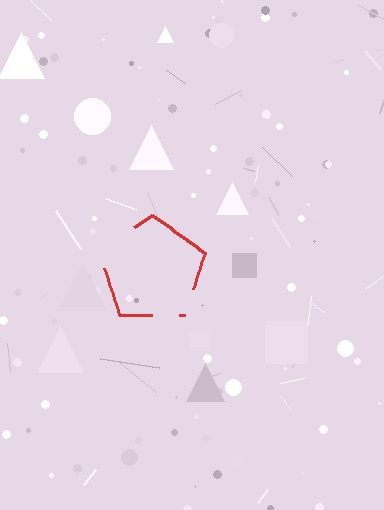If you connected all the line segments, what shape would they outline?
They would outline a pentagon.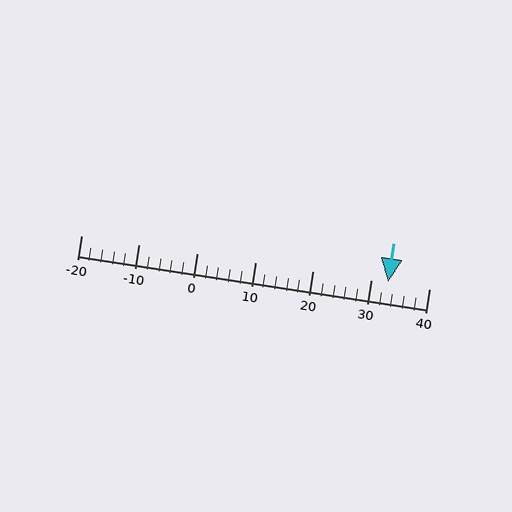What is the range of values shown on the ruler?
The ruler shows values from -20 to 40.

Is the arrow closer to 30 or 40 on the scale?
The arrow is closer to 30.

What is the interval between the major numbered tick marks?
The major tick marks are spaced 10 units apart.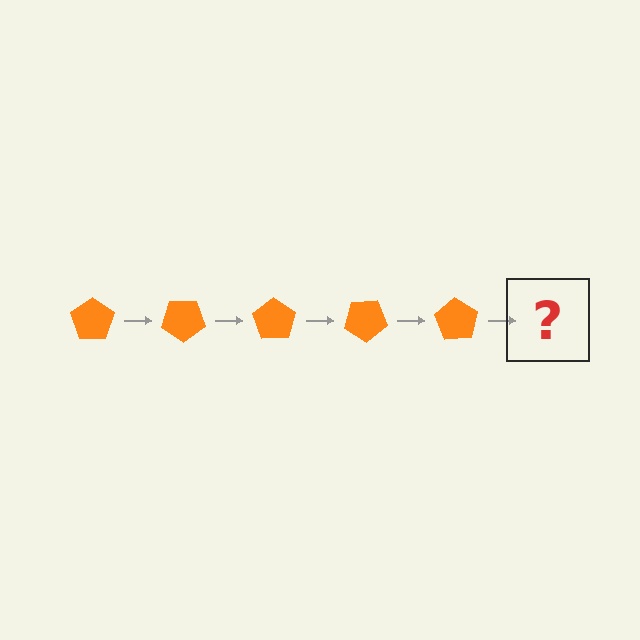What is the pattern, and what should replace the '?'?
The pattern is that the pentagon rotates 35 degrees each step. The '?' should be an orange pentagon rotated 175 degrees.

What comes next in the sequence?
The next element should be an orange pentagon rotated 175 degrees.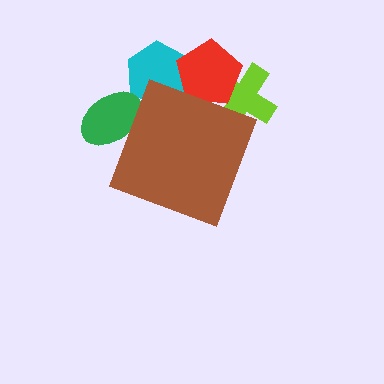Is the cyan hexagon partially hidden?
Yes, the cyan hexagon is partially hidden behind the brown diamond.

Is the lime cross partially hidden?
Yes, the lime cross is partially hidden behind the brown diamond.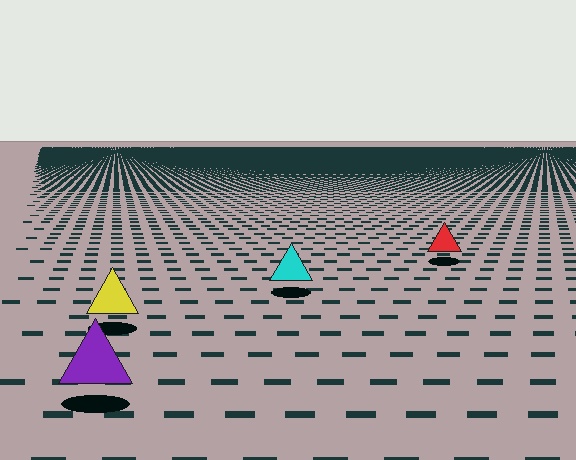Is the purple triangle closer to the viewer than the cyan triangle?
Yes. The purple triangle is closer — you can tell from the texture gradient: the ground texture is coarser near it.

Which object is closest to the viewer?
The purple triangle is closest. The texture marks near it are larger and more spread out.